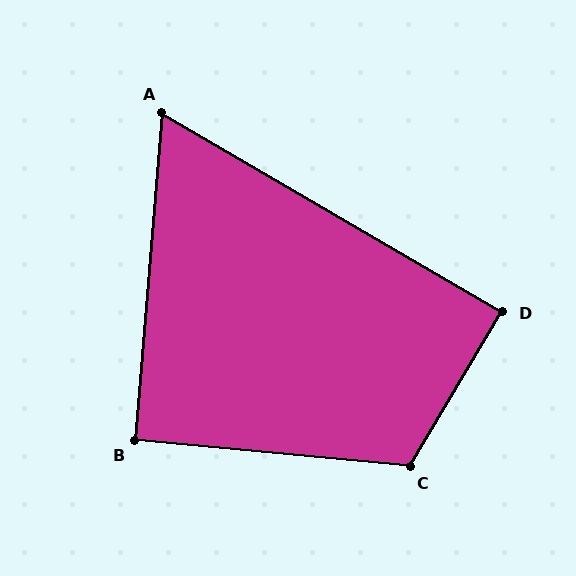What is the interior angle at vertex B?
Approximately 91 degrees (approximately right).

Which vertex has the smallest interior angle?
A, at approximately 64 degrees.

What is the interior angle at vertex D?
Approximately 89 degrees (approximately right).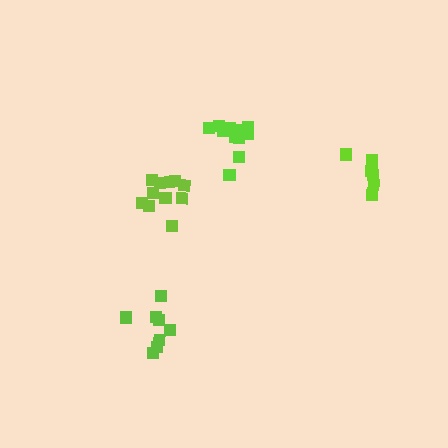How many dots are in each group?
Group 1: 12 dots, Group 2: 6 dots, Group 3: 8 dots, Group 4: 11 dots (37 total).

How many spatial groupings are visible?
There are 4 spatial groupings.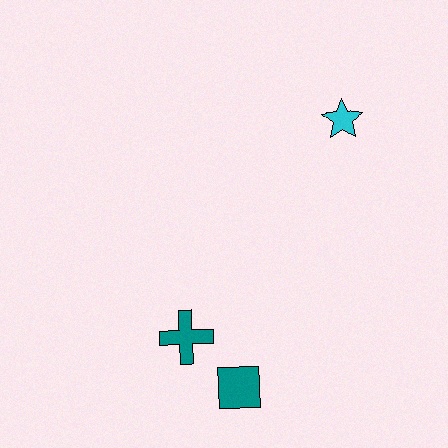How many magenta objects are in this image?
There are no magenta objects.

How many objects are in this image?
There are 3 objects.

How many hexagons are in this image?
There are no hexagons.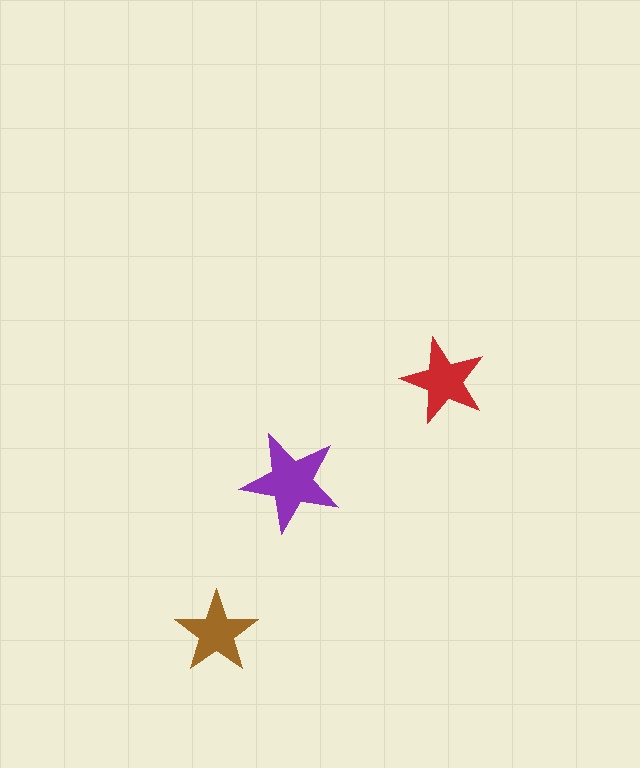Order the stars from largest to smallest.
the purple one, the red one, the brown one.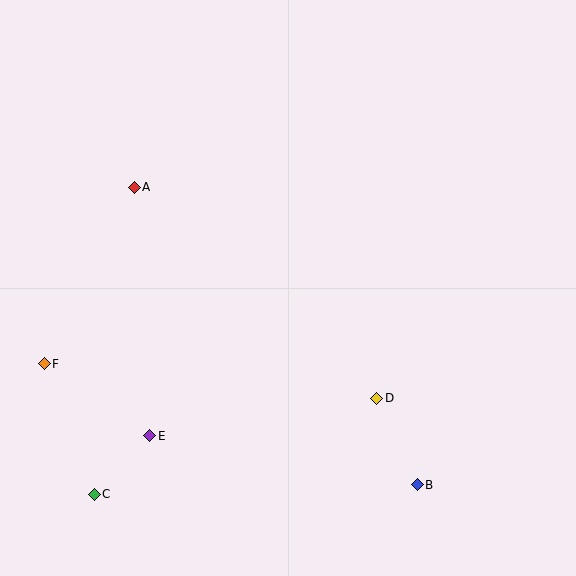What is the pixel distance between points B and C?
The distance between B and C is 323 pixels.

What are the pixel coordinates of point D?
Point D is at (377, 398).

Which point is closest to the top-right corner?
Point D is closest to the top-right corner.